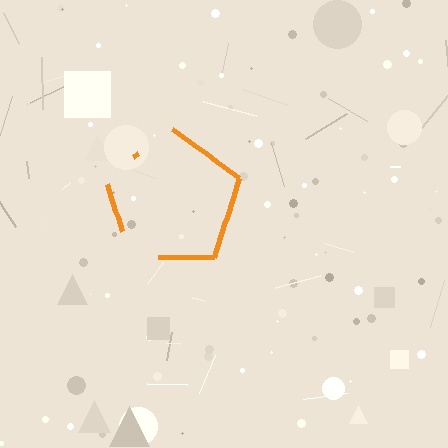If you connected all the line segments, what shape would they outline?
They would outline a pentagon.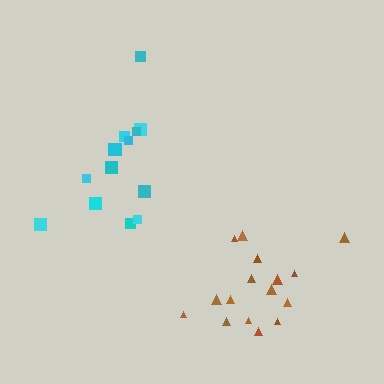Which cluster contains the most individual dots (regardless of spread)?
Brown (16).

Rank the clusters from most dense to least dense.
brown, cyan.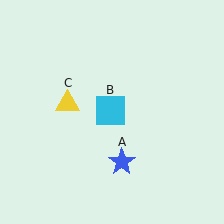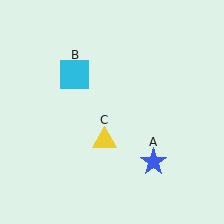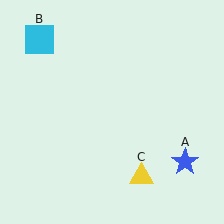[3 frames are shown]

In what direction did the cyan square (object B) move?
The cyan square (object B) moved up and to the left.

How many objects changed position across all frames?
3 objects changed position: blue star (object A), cyan square (object B), yellow triangle (object C).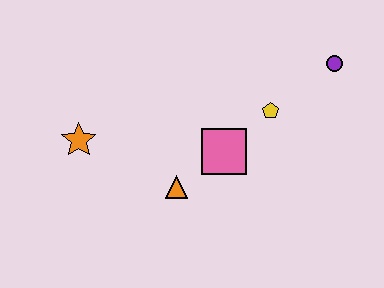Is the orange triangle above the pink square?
No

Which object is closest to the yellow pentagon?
The pink square is closest to the yellow pentagon.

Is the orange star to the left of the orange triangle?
Yes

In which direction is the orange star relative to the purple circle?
The orange star is to the left of the purple circle.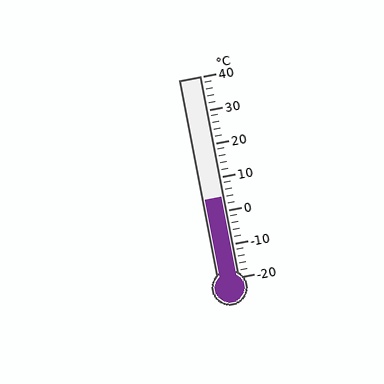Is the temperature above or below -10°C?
The temperature is above -10°C.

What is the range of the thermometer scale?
The thermometer scale ranges from -20°C to 40°C.